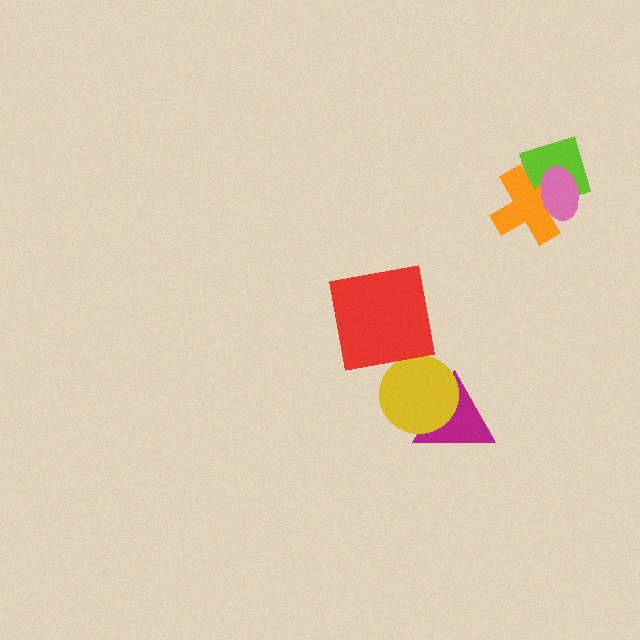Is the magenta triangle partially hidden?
Yes, it is partially covered by another shape.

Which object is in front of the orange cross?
The pink ellipse is in front of the orange cross.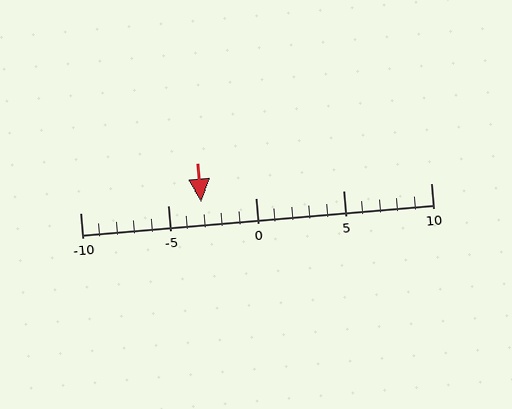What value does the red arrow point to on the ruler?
The red arrow points to approximately -3.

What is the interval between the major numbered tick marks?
The major tick marks are spaced 5 units apart.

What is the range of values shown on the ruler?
The ruler shows values from -10 to 10.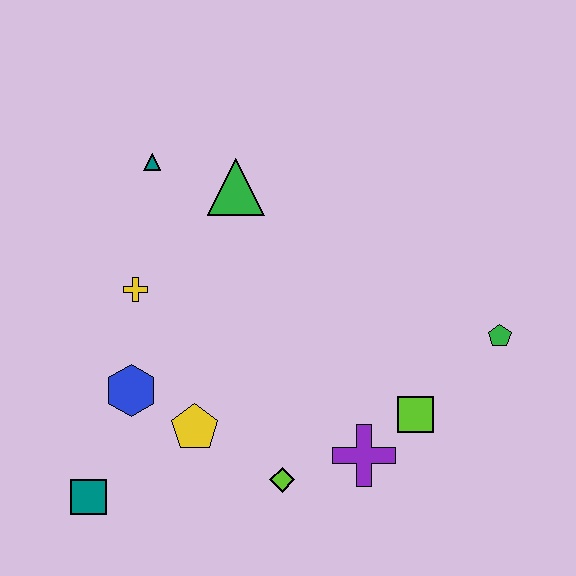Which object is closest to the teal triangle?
The green triangle is closest to the teal triangle.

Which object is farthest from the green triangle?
The teal square is farthest from the green triangle.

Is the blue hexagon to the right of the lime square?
No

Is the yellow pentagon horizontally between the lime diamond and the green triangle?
No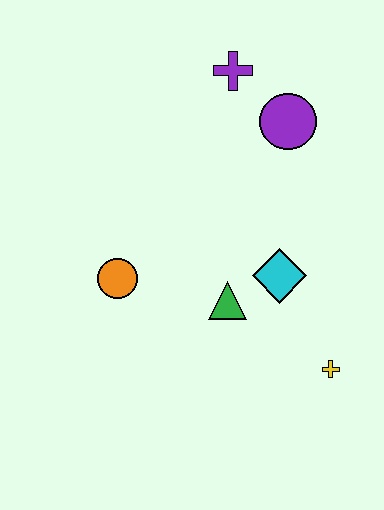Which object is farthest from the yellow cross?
The purple cross is farthest from the yellow cross.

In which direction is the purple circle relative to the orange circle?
The purple circle is to the right of the orange circle.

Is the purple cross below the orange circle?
No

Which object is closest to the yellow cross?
The cyan diamond is closest to the yellow cross.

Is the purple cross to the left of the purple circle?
Yes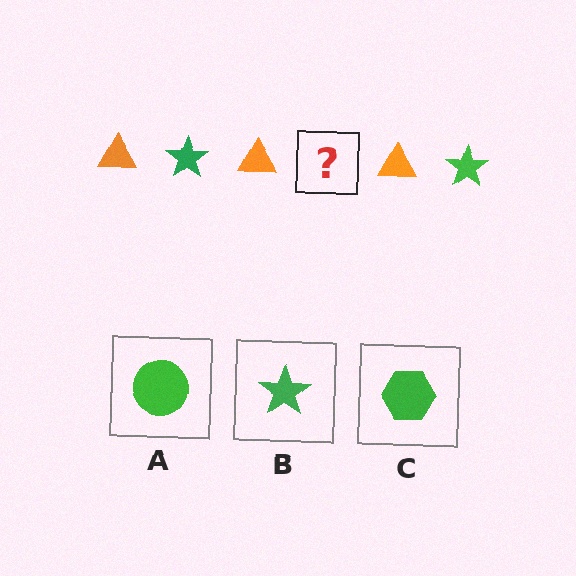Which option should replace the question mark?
Option B.